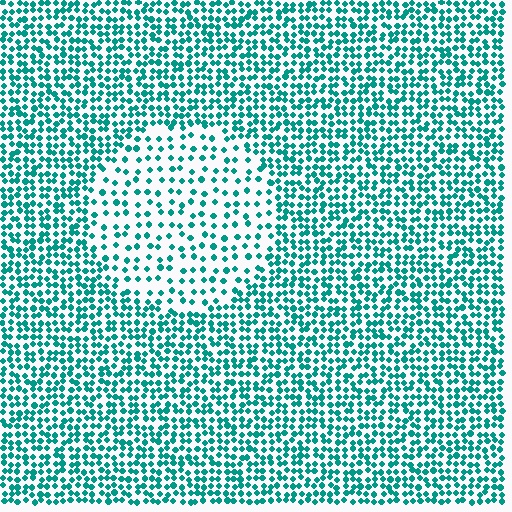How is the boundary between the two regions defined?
The boundary is defined by a change in element density (approximately 2.2x ratio). All elements are the same color, size, and shape.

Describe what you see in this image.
The image contains small teal elements arranged at two different densities. A circle-shaped region is visible where the elements are less densely packed than the surrounding area.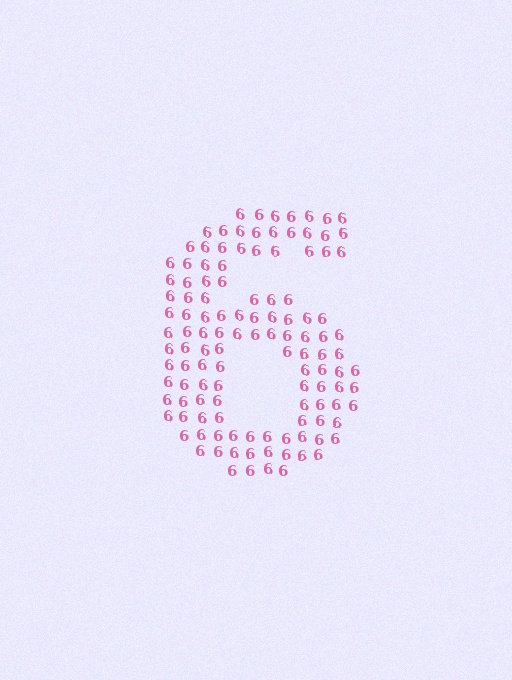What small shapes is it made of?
It is made of small digit 6's.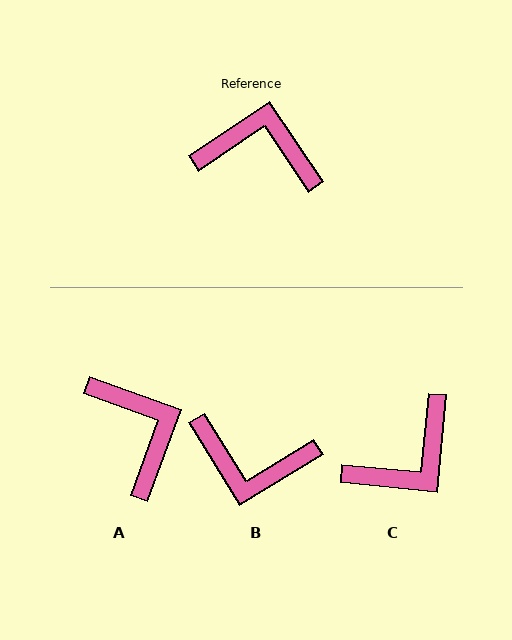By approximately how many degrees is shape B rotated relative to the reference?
Approximately 177 degrees counter-clockwise.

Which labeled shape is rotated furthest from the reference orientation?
B, about 177 degrees away.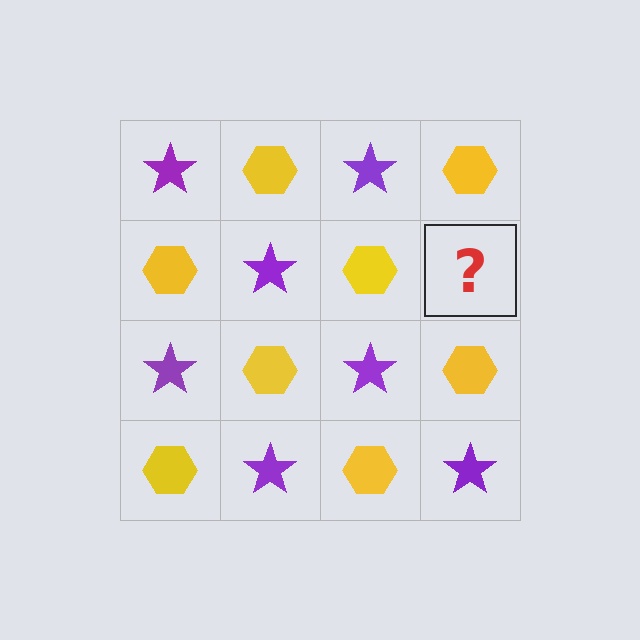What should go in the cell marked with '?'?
The missing cell should contain a purple star.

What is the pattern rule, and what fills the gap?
The rule is that it alternates purple star and yellow hexagon in a checkerboard pattern. The gap should be filled with a purple star.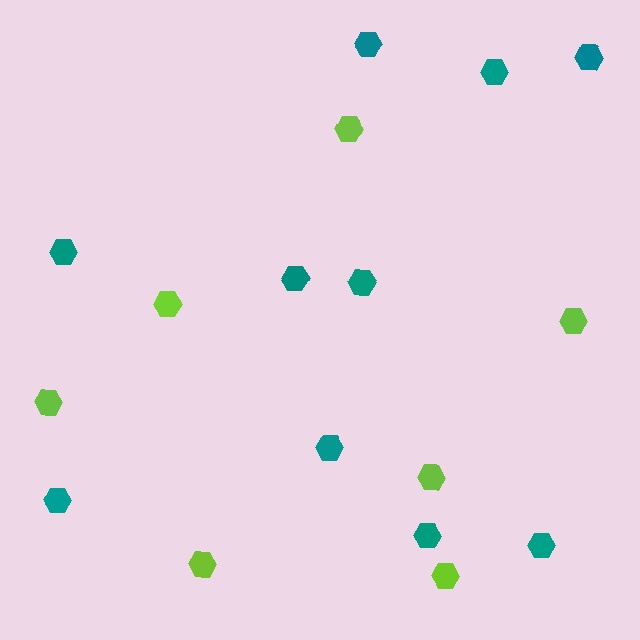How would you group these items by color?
There are 2 groups: one group of teal hexagons (10) and one group of lime hexagons (7).